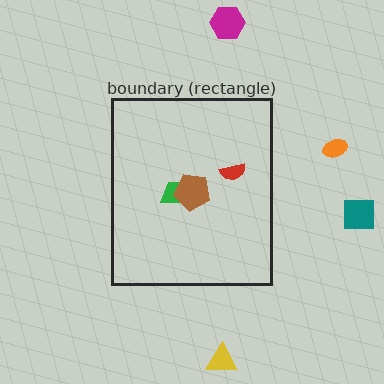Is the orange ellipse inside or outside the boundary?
Outside.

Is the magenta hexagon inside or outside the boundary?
Outside.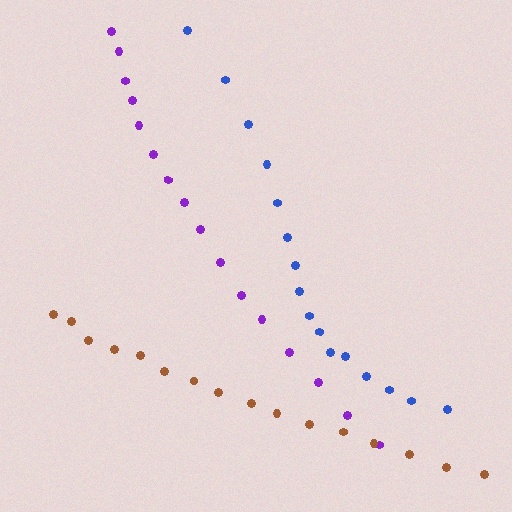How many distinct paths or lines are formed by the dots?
There are 3 distinct paths.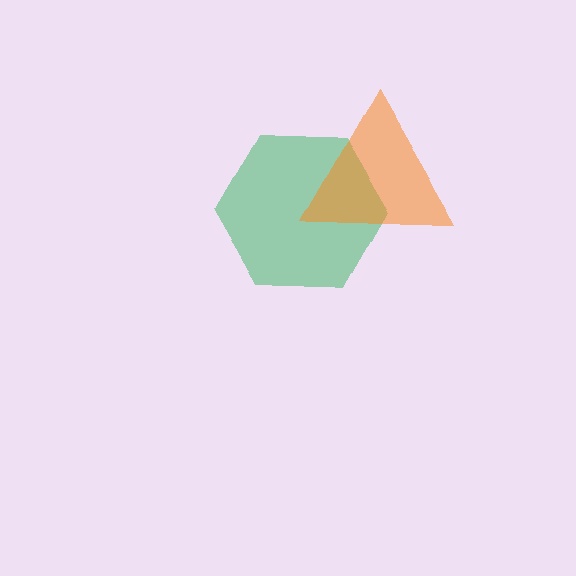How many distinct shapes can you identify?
There are 2 distinct shapes: a green hexagon, an orange triangle.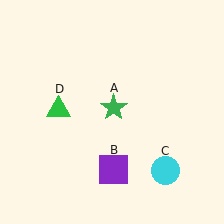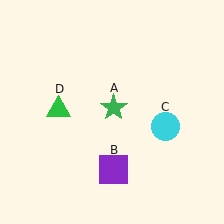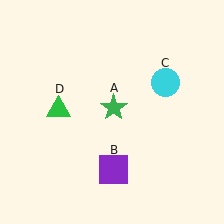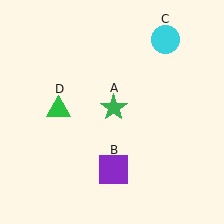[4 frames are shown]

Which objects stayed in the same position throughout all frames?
Green star (object A) and purple square (object B) and green triangle (object D) remained stationary.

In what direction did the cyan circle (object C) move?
The cyan circle (object C) moved up.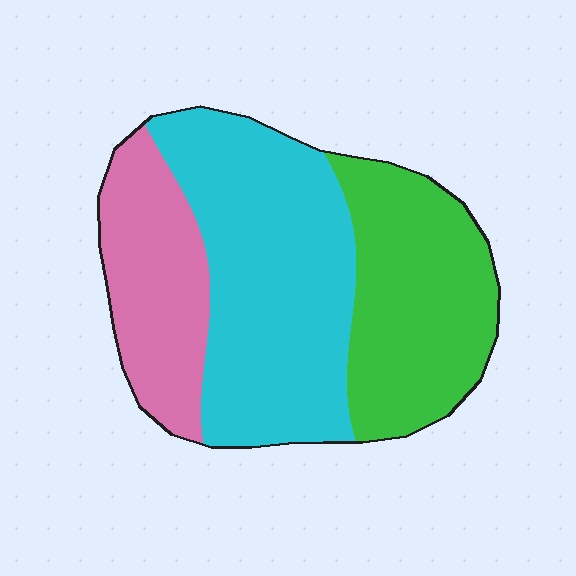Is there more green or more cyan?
Cyan.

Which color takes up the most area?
Cyan, at roughly 45%.